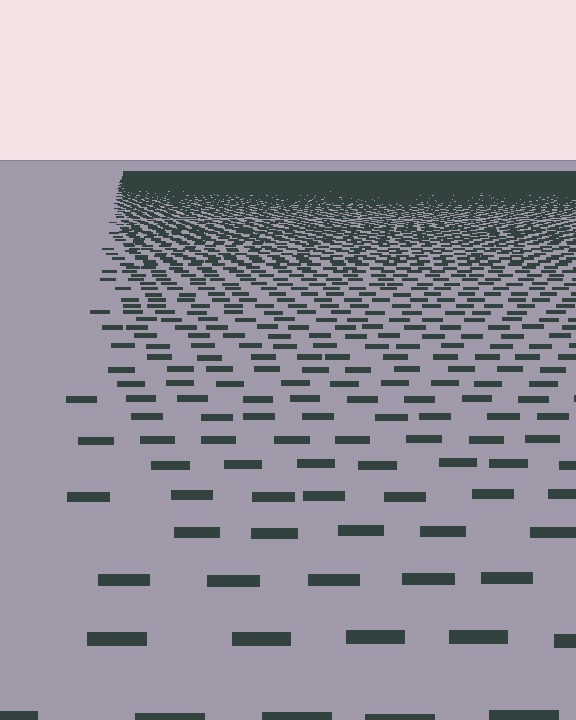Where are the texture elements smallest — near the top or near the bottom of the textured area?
Near the top.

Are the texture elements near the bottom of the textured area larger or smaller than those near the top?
Larger. Near the bottom, elements are closer to the viewer and appear at a bigger on-screen size.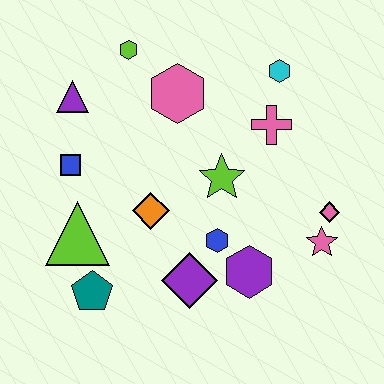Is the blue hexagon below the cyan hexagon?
Yes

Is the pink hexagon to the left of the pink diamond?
Yes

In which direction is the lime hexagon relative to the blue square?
The lime hexagon is above the blue square.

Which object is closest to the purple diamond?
The blue hexagon is closest to the purple diamond.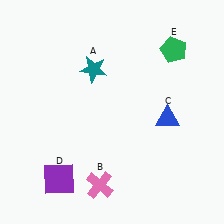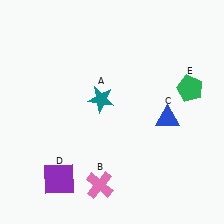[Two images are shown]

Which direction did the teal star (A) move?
The teal star (A) moved down.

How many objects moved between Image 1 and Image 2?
2 objects moved between the two images.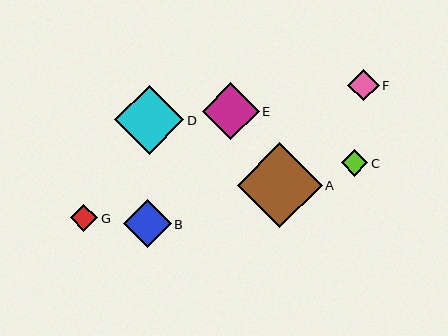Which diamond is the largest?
Diamond A is the largest with a size of approximately 85 pixels.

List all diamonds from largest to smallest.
From largest to smallest: A, D, E, B, F, G, C.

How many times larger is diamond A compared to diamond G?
Diamond A is approximately 3.1 times the size of diamond G.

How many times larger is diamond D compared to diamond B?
Diamond D is approximately 1.4 times the size of diamond B.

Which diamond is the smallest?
Diamond C is the smallest with a size of approximately 26 pixels.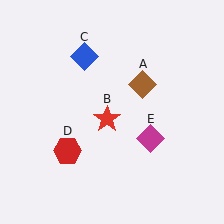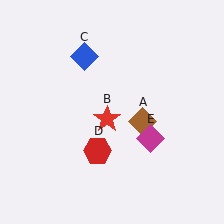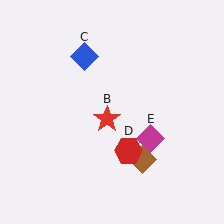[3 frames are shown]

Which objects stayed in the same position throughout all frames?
Red star (object B) and blue diamond (object C) and magenta diamond (object E) remained stationary.